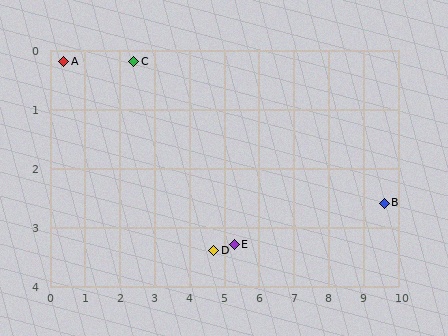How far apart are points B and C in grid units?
Points B and C are about 7.6 grid units apart.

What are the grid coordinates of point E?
Point E is at approximately (5.3, 3.3).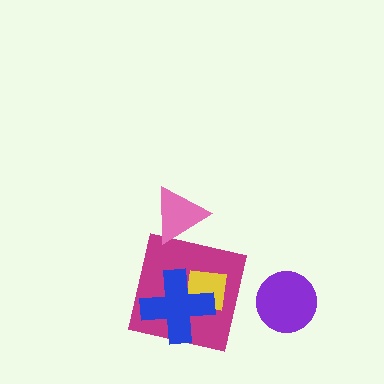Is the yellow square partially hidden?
Yes, it is partially covered by another shape.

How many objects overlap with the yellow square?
2 objects overlap with the yellow square.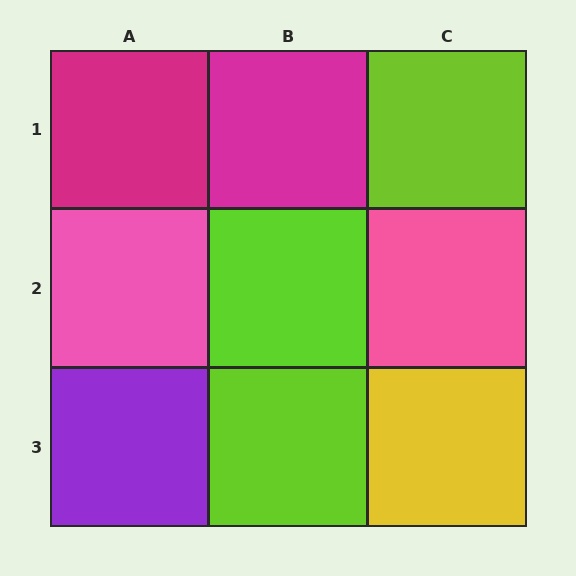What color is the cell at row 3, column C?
Yellow.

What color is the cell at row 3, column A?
Purple.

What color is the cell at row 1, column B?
Magenta.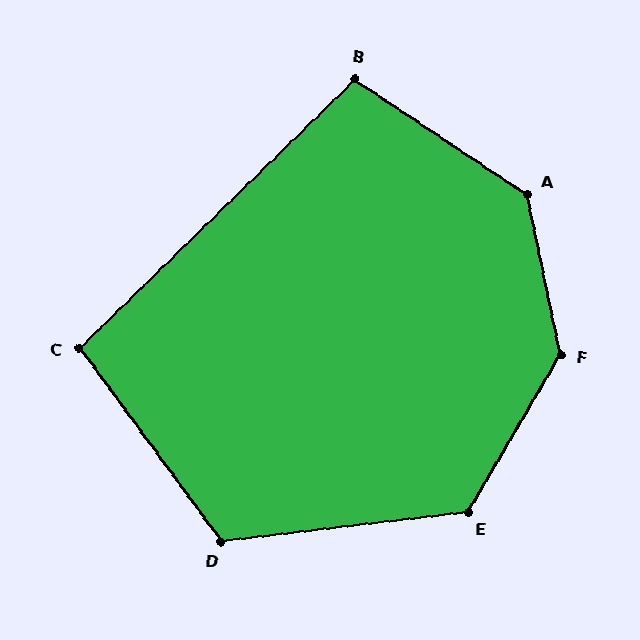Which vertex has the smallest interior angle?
C, at approximately 98 degrees.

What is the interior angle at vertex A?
Approximately 135 degrees (obtuse).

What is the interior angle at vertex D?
Approximately 120 degrees (obtuse).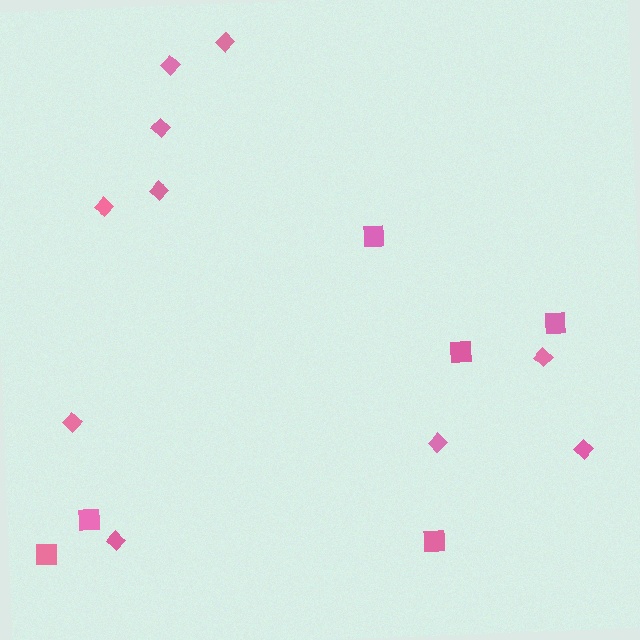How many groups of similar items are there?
There are 2 groups: one group of squares (6) and one group of diamonds (10).